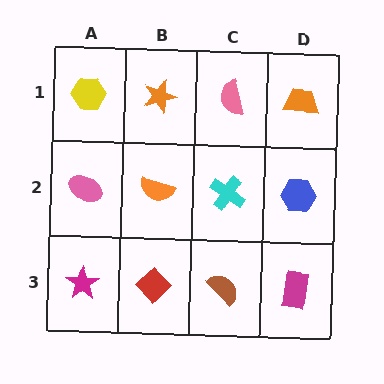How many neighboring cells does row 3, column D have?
2.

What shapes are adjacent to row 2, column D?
An orange trapezoid (row 1, column D), a magenta rectangle (row 3, column D), a cyan cross (row 2, column C).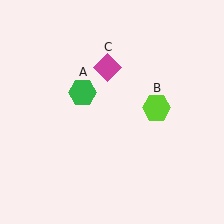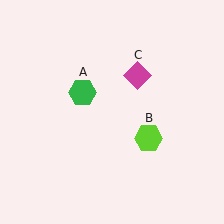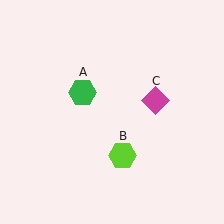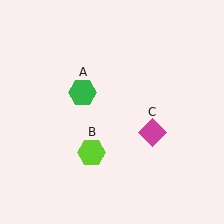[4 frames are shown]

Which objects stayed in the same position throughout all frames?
Green hexagon (object A) remained stationary.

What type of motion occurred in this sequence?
The lime hexagon (object B), magenta diamond (object C) rotated clockwise around the center of the scene.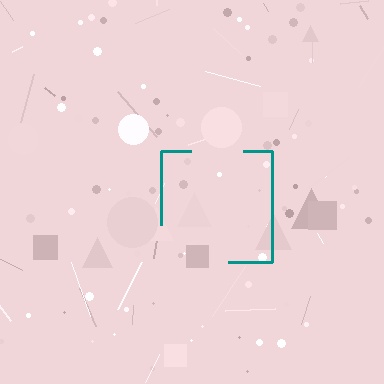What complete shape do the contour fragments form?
The contour fragments form a square.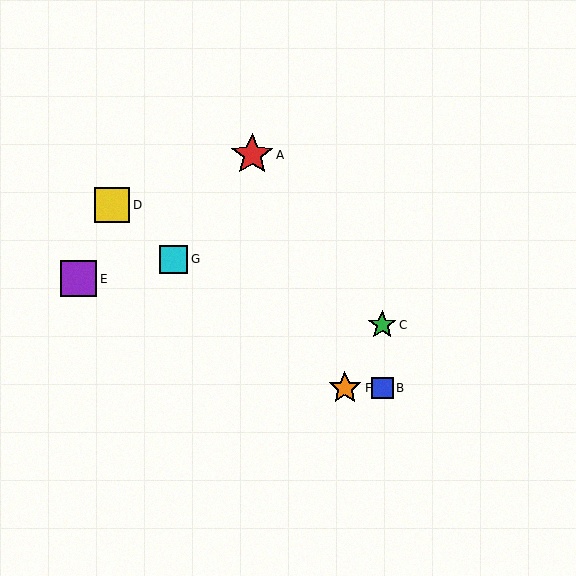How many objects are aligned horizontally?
2 objects (B, F) are aligned horizontally.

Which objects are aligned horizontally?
Objects B, F are aligned horizontally.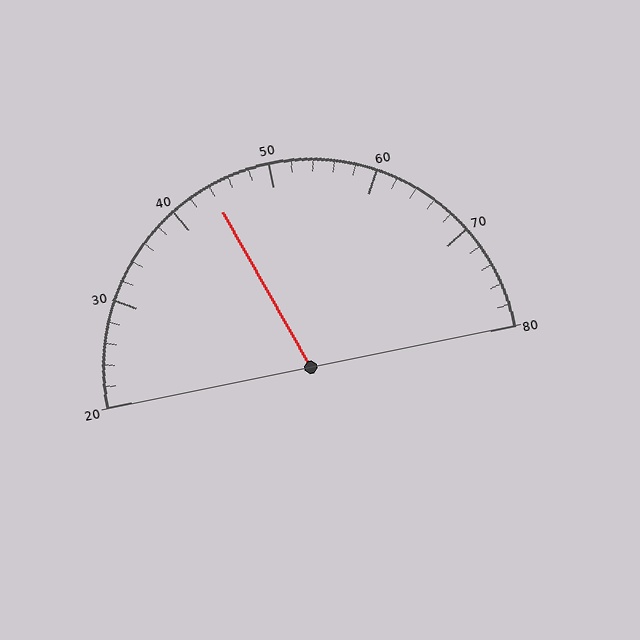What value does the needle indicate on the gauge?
The needle indicates approximately 44.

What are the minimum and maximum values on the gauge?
The gauge ranges from 20 to 80.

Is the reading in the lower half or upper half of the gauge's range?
The reading is in the lower half of the range (20 to 80).